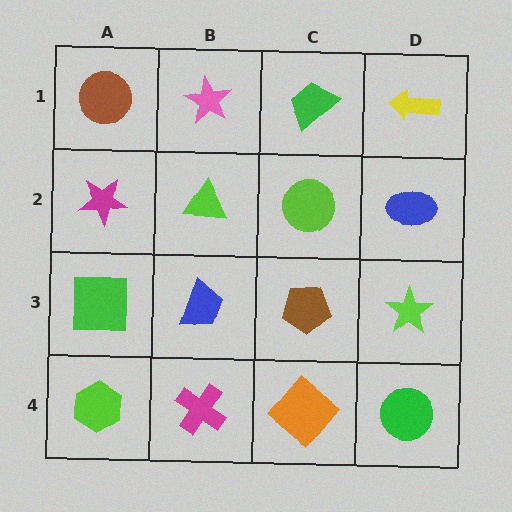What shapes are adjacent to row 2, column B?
A pink star (row 1, column B), a blue trapezoid (row 3, column B), a magenta star (row 2, column A), a lime circle (row 2, column C).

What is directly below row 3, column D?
A green circle.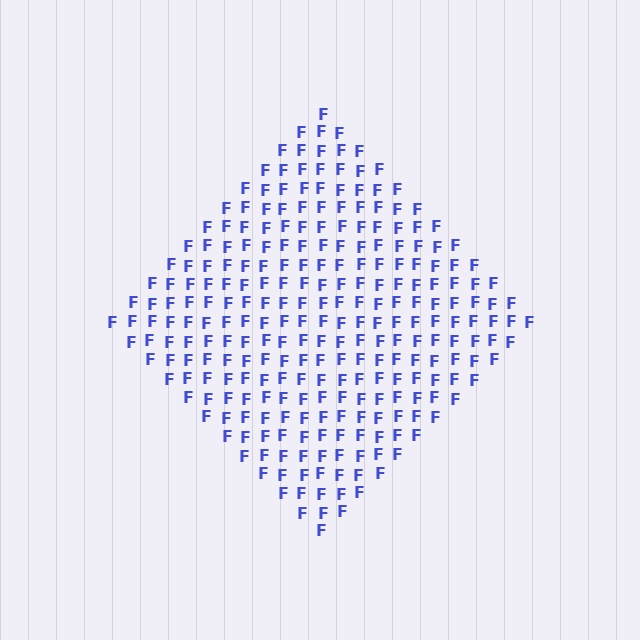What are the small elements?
The small elements are letter F's.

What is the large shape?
The large shape is a diamond.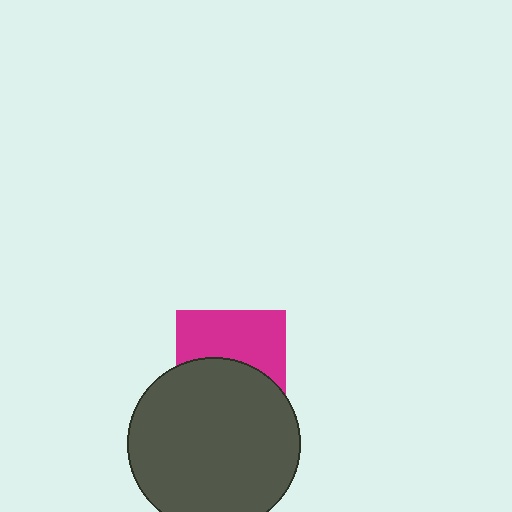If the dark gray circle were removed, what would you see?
You would see the complete magenta square.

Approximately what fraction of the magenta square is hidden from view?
Roughly 49% of the magenta square is hidden behind the dark gray circle.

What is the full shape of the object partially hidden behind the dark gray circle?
The partially hidden object is a magenta square.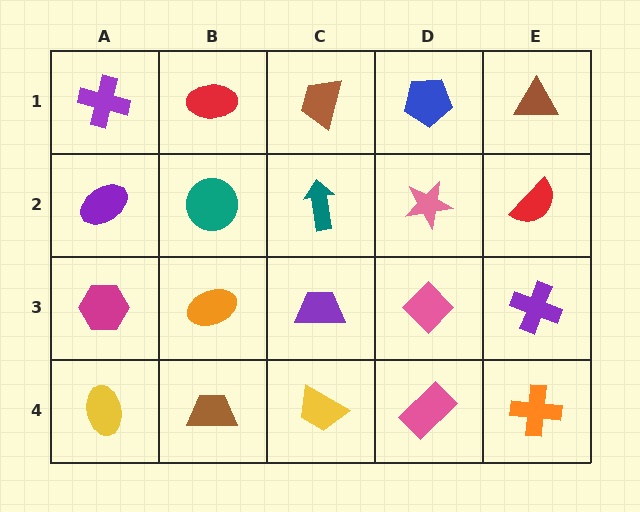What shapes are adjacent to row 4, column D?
A pink diamond (row 3, column D), a yellow trapezoid (row 4, column C), an orange cross (row 4, column E).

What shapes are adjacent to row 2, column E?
A brown triangle (row 1, column E), a purple cross (row 3, column E), a pink star (row 2, column D).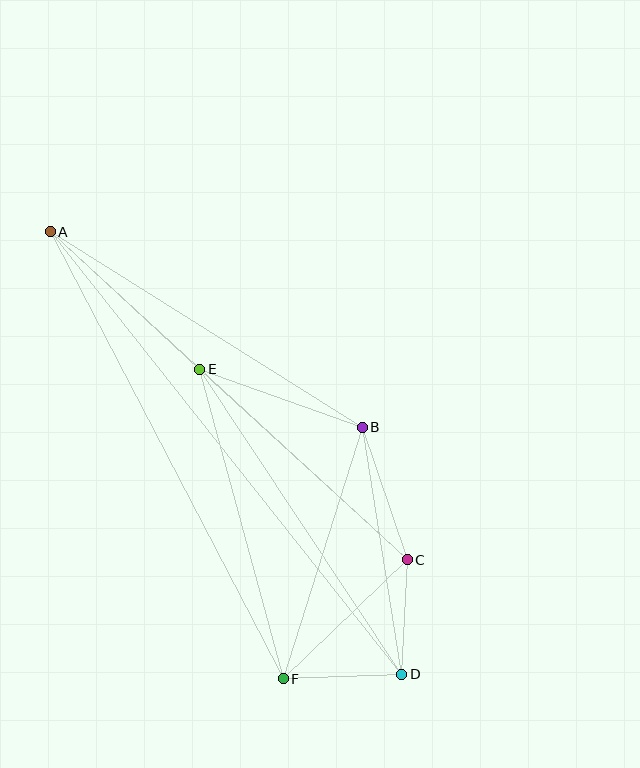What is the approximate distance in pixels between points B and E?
The distance between B and E is approximately 172 pixels.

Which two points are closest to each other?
Points C and D are closest to each other.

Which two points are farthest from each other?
Points A and D are farthest from each other.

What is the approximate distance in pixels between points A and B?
The distance between A and B is approximately 368 pixels.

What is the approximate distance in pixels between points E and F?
The distance between E and F is approximately 321 pixels.